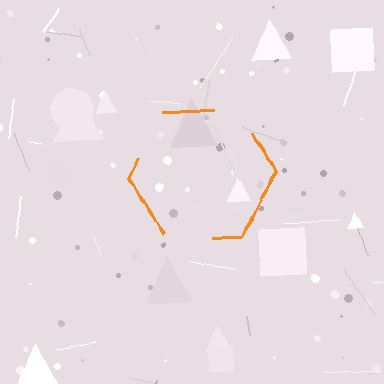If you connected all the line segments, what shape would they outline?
They would outline a hexagon.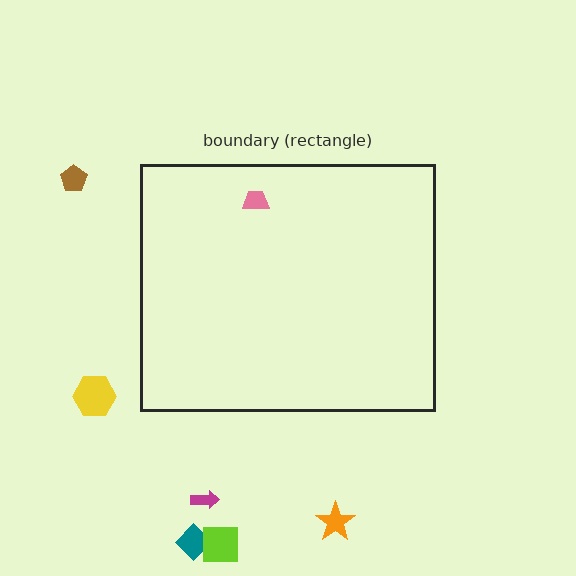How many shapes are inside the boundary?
1 inside, 6 outside.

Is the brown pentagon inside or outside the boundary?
Outside.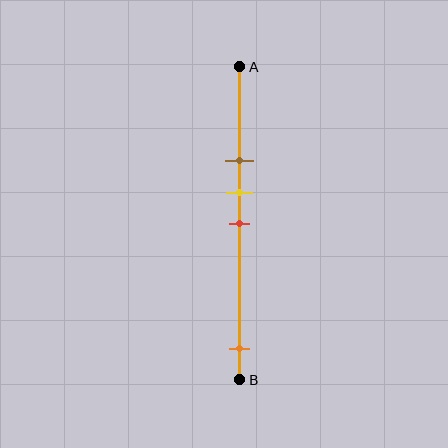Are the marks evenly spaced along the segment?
No, the marks are not evenly spaced.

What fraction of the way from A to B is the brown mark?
The brown mark is approximately 30% (0.3) of the way from A to B.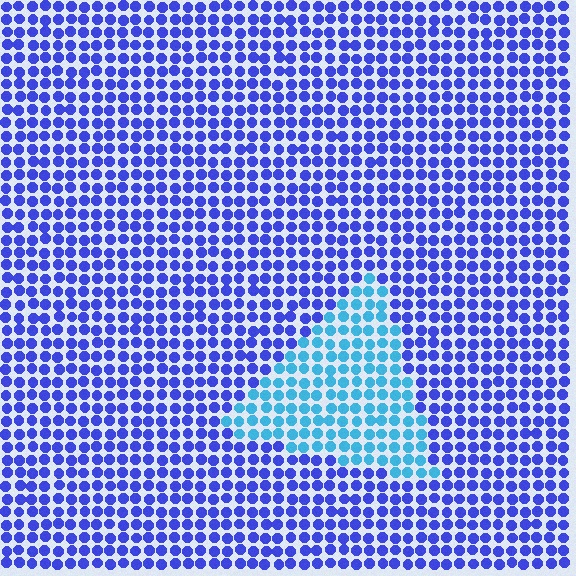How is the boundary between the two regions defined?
The boundary is defined purely by a slight shift in hue (about 42 degrees). Spacing, size, and orientation are identical on both sides.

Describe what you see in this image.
The image is filled with small blue elements in a uniform arrangement. A triangle-shaped region is visible where the elements are tinted to a slightly different hue, forming a subtle color boundary.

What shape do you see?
I see a triangle.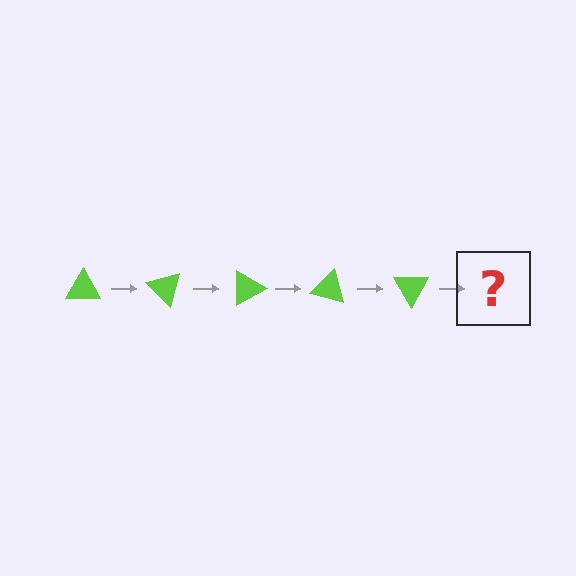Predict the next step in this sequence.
The next step is a lime triangle rotated 225 degrees.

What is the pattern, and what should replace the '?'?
The pattern is that the triangle rotates 45 degrees each step. The '?' should be a lime triangle rotated 225 degrees.